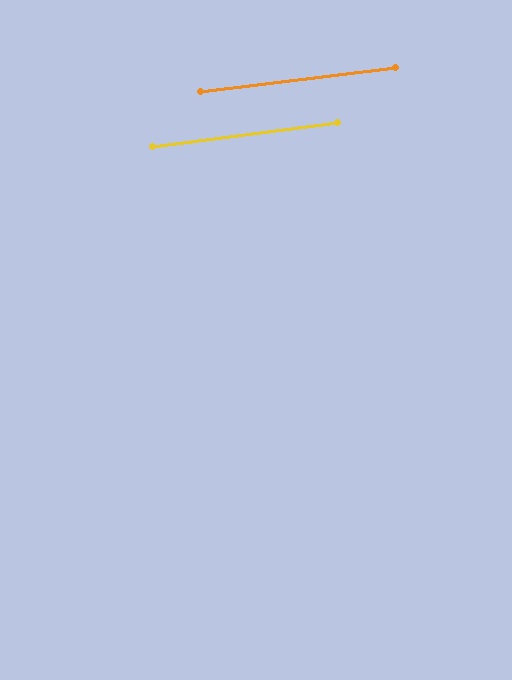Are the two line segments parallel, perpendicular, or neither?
Parallel — their directions differ by only 0.2°.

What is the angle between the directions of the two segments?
Approximately 0 degrees.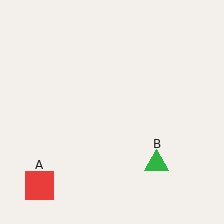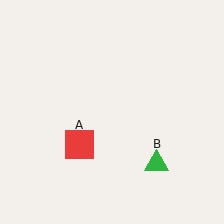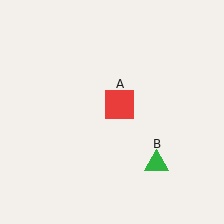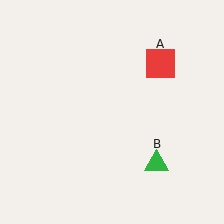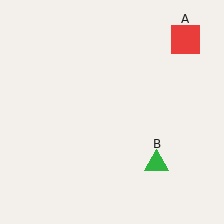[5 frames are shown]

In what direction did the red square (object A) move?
The red square (object A) moved up and to the right.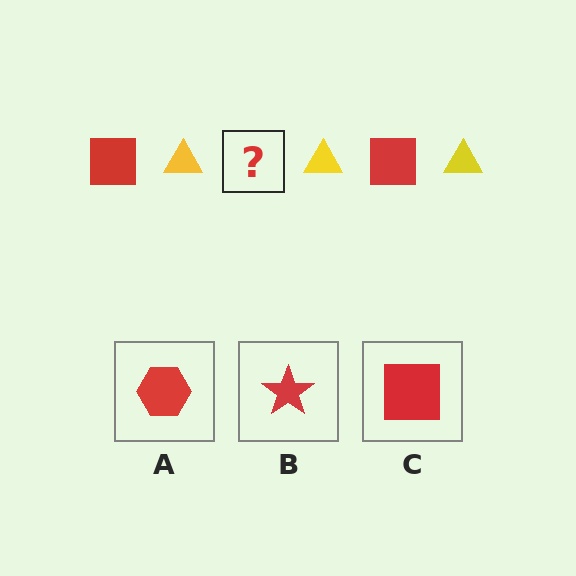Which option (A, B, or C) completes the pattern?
C.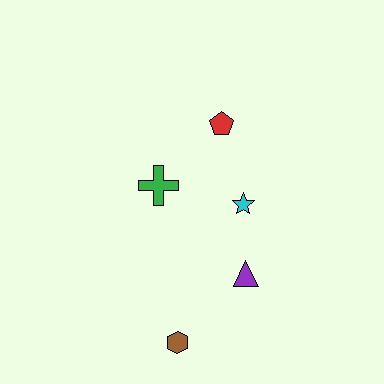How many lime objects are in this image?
There are no lime objects.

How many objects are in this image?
There are 5 objects.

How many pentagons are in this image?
There is 1 pentagon.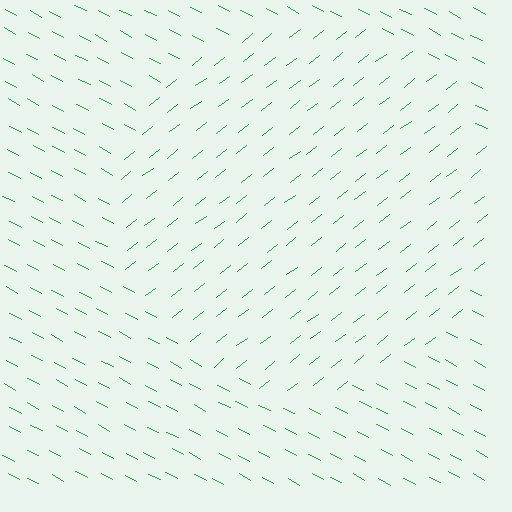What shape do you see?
I see a circle.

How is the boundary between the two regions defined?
The boundary is defined purely by a change in line orientation (approximately 66 degrees difference). All lines are the same color and thickness.